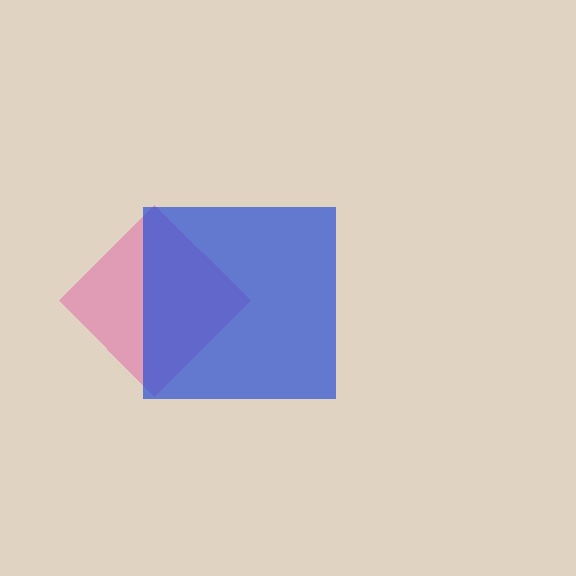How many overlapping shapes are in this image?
There are 2 overlapping shapes in the image.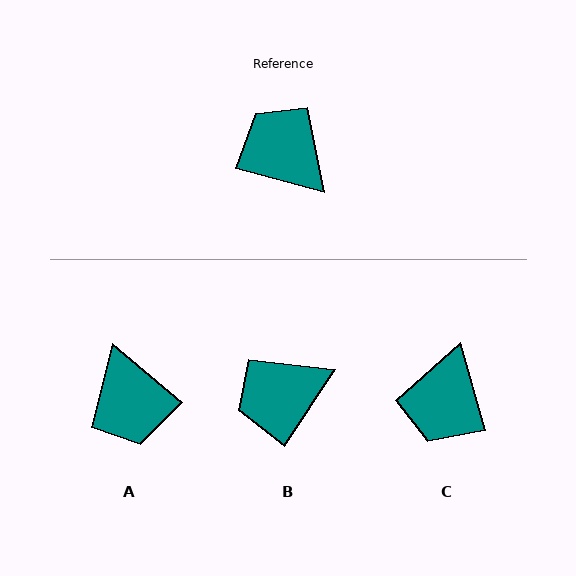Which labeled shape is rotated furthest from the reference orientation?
A, about 155 degrees away.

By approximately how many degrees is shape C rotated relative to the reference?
Approximately 121 degrees counter-clockwise.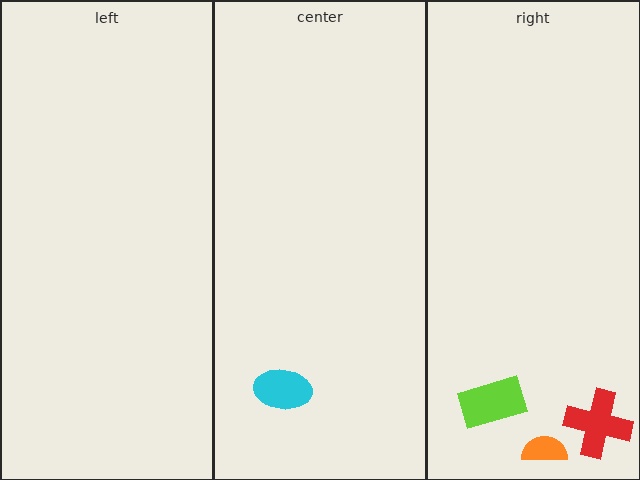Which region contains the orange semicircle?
The right region.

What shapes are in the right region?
The orange semicircle, the lime rectangle, the red cross.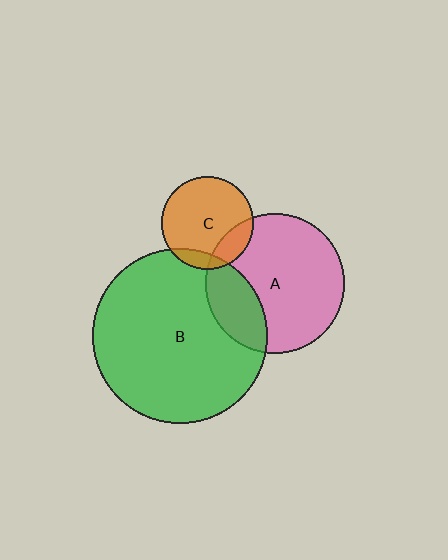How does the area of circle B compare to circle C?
Approximately 3.5 times.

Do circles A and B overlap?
Yes.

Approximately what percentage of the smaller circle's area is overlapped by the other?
Approximately 25%.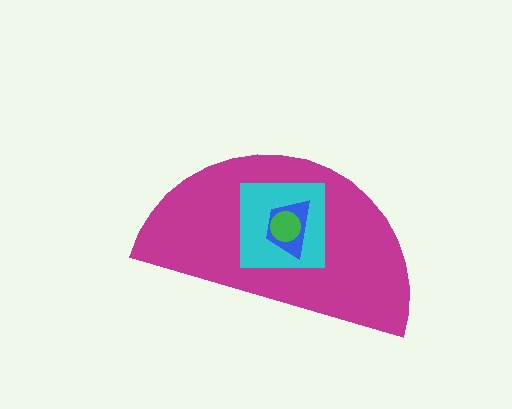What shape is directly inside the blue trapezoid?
The green circle.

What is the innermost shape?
The green circle.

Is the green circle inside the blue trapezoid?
Yes.